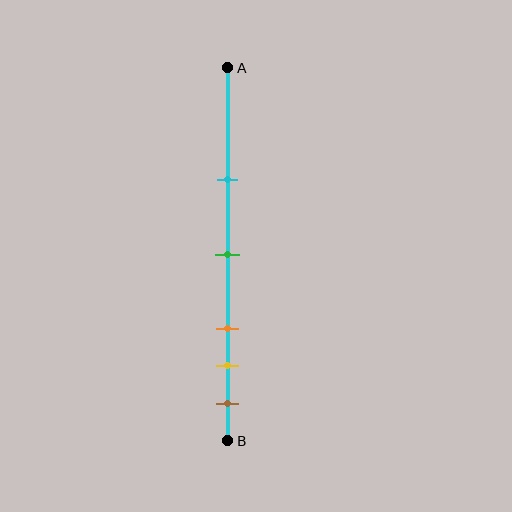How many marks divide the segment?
There are 5 marks dividing the segment.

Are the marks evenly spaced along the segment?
No, the marks are not evenly spaced.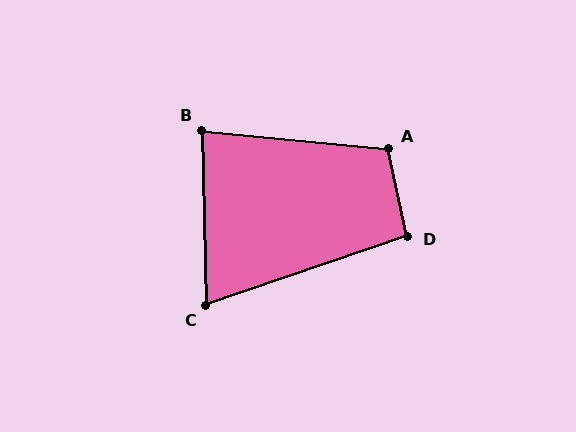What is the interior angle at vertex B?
Approximately 83 degrees (acute).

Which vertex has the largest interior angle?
A, at approximately 107 degrees.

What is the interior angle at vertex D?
Approximately 97 degrees (obtuse).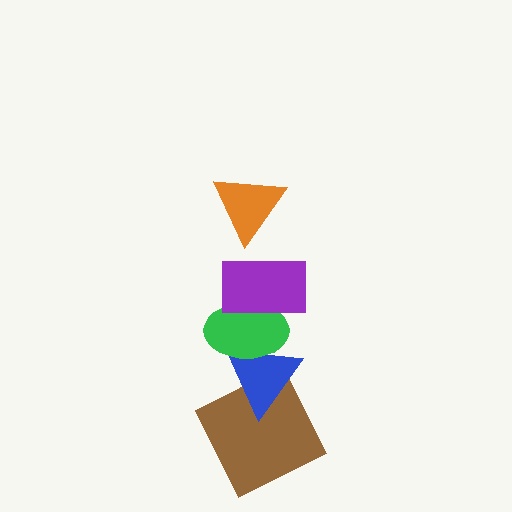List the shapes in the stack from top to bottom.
From top to bottom: the orange triangle, the purple rectangle, the green ellipse, the blue triangle, the brown square.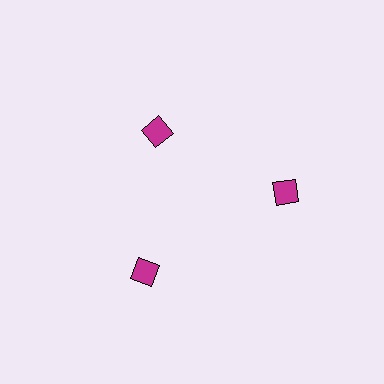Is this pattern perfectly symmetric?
No. The 3 magenta diamonds are arranged in a ring, but one element near the 11 o'clock position is pulled inward toward the center, breaking the 3-fold rotational symmetry.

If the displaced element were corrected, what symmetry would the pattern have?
It would have 3-fold rotational symmetry — the pattern would map onto itself every 120 degrees.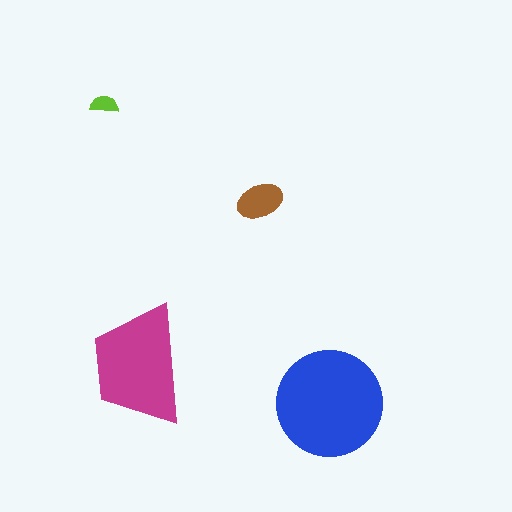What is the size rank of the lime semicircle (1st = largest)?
4th.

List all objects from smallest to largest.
The lime semicircle, the brown ellipse, the magenta trapezoid, the blue circle.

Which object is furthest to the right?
The blue circle is rightmost.